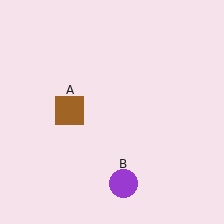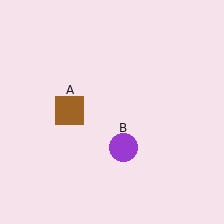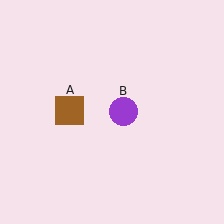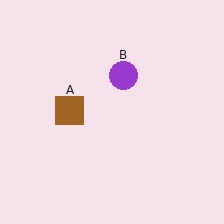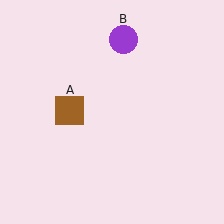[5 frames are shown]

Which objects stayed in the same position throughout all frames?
Brown square (object A) remained stationary.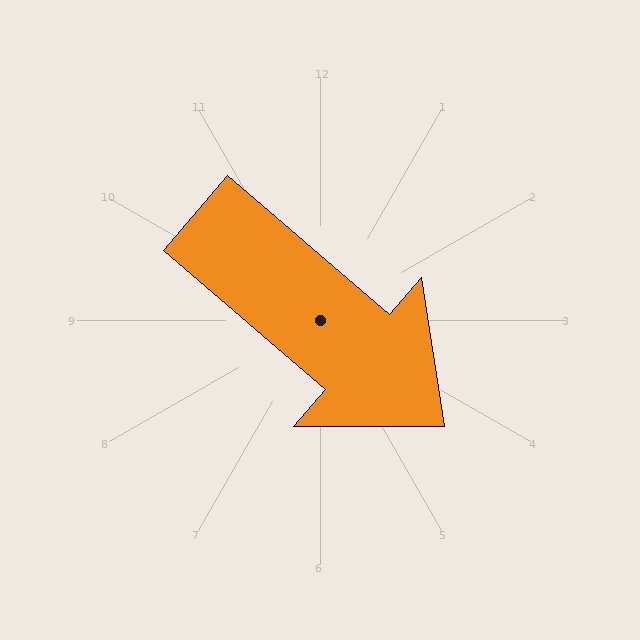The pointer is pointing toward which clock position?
Roughly 4 o'clock.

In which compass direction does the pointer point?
Southeast.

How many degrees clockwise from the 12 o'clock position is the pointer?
Approximately 131 degrees.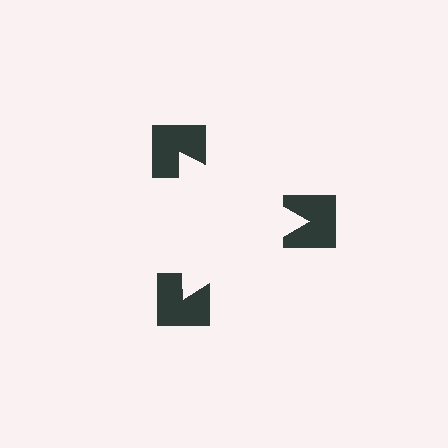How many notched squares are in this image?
There are 3 — one at each vertex of the illusory triangle.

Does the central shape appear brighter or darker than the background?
It typically appears slightly brighter than the background, even though no actual brightness change is drawn.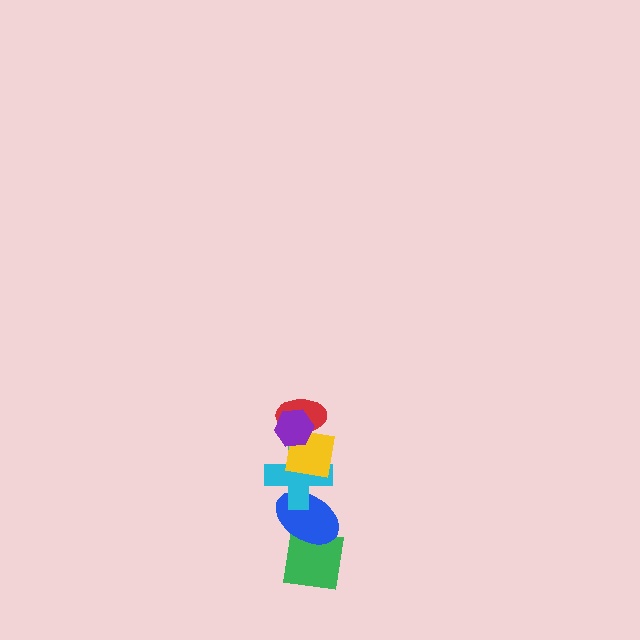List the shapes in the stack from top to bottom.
From top to bottom: the purple hexagon, the red ellipse, the yellow square, the cyan cross, the blue ellipse, the green square.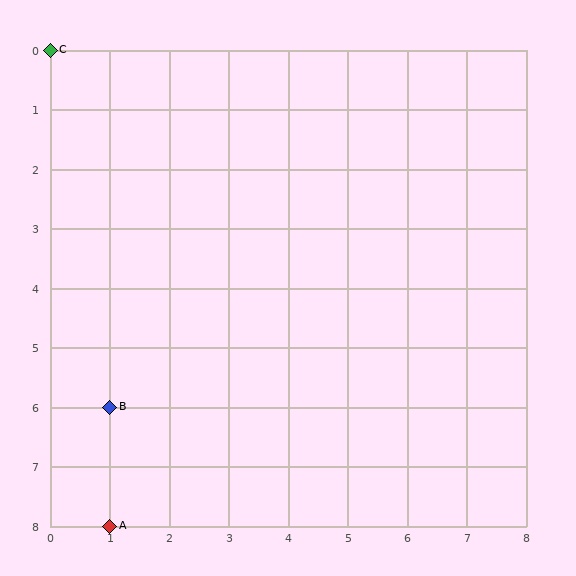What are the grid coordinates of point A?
Point A is at grid coordinates (1, 8).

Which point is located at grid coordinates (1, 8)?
Point A is at (1, 8).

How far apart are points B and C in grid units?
Points B and C are 1 column and 6 rows apart (about 6.1 grid units diagonally).